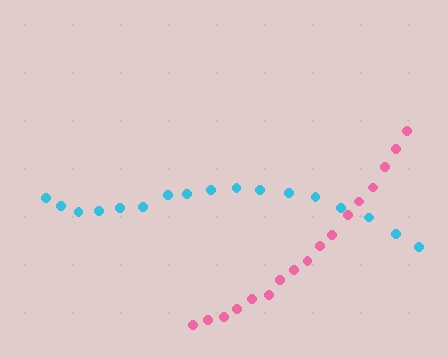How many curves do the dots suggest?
There are 2 distinct paths.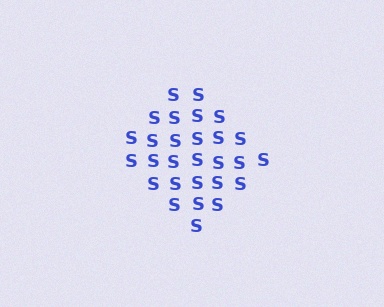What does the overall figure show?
The overall figure shows a diamond.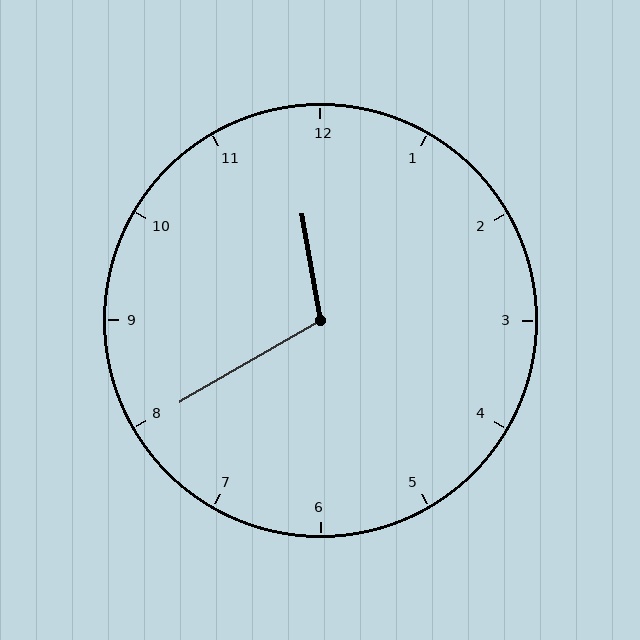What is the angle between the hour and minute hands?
Approximately 110 degrees.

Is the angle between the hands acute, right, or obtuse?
It is obtuse.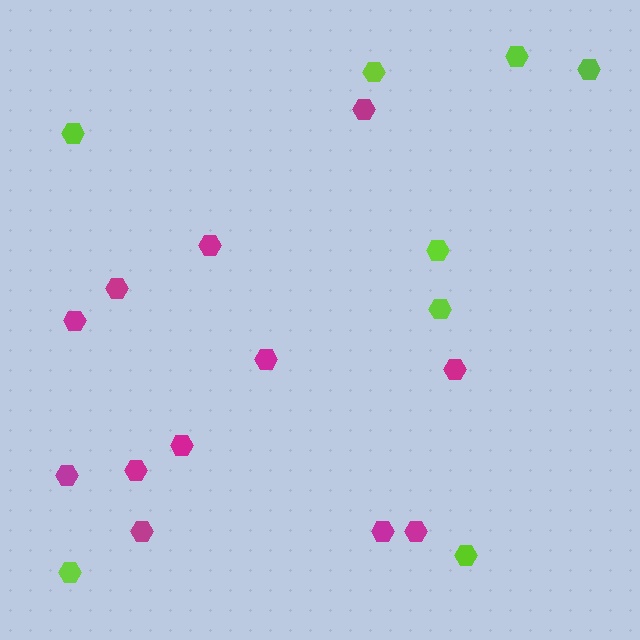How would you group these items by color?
There are 2 groups: one group of lime hexagons (8) and one group of magenta hexagons (12).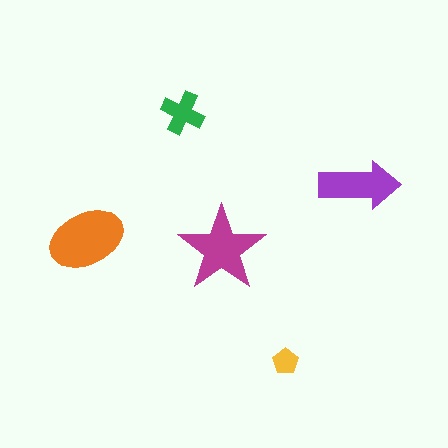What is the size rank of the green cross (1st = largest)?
4th.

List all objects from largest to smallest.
The orange ellipse, the magenta star, the purple arrow, the green cross, the yellow pentagon.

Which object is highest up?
The green cross is topmost.